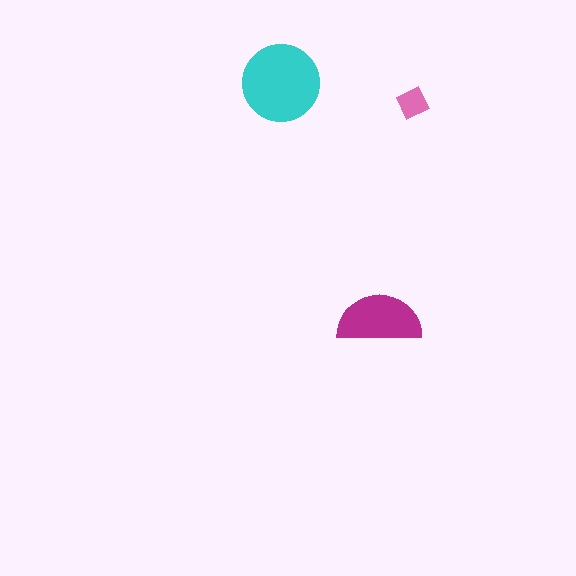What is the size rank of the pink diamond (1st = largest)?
3rd.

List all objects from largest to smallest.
The cyan circle, the magenta semicircle, the pink diamond.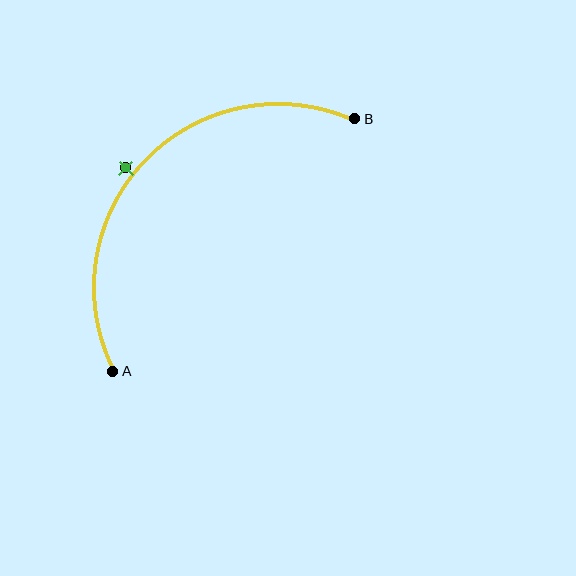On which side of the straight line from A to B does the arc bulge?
The arc bulges above and to the left of the straight line connecting A and B.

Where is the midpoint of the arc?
The arc midpoint is the point on the curve farthest from the straight line joining A and B. It sits above and to the left of that line.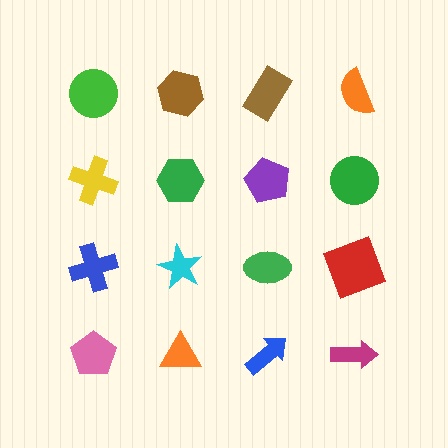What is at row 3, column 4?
A red square.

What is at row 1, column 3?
A brown rectangle.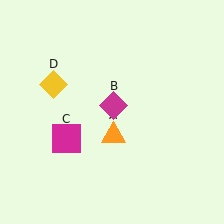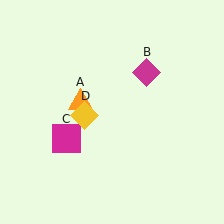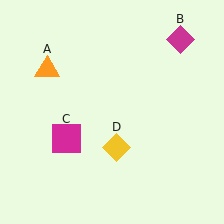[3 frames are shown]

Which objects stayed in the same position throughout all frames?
Magenta square (object C) remained stationary.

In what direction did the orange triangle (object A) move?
The orange triangle (object A) moved up and to the left.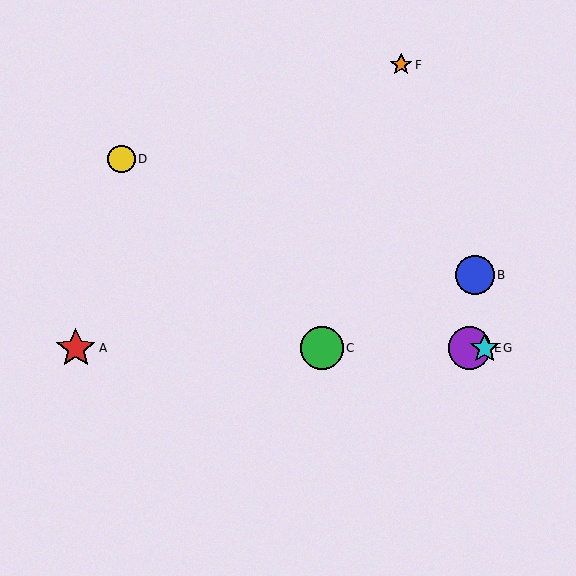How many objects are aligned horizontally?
4 objects (A, C, E, G) are aligned horizontally.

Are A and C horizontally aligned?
Yes, both are at y≈348.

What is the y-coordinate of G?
Object G is at y≈348.